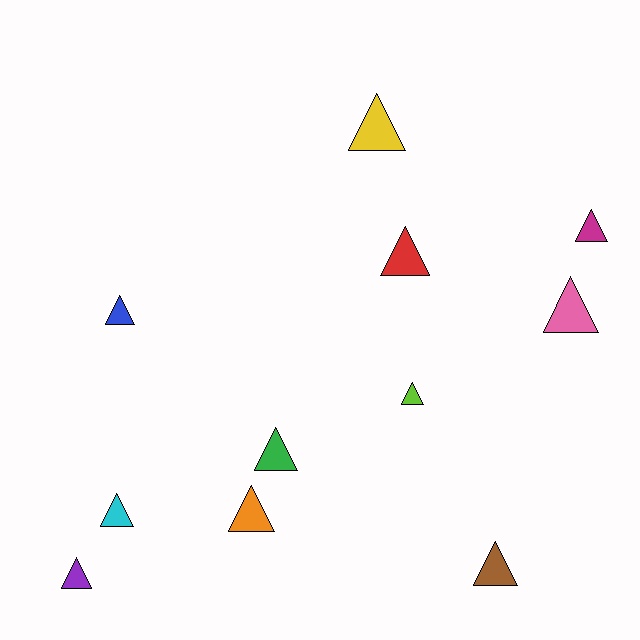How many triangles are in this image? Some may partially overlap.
There are 11 triangles.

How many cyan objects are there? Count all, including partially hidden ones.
There is 1 cyan object.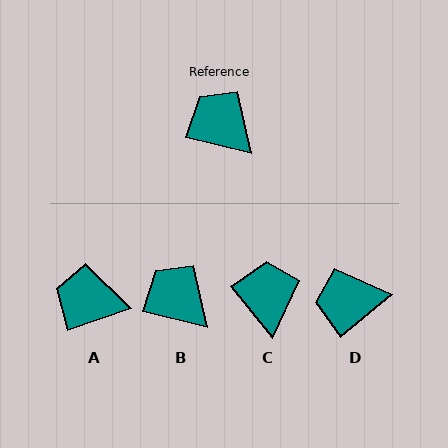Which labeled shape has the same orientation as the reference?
B.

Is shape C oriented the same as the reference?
No, it is off by about 38 degrees.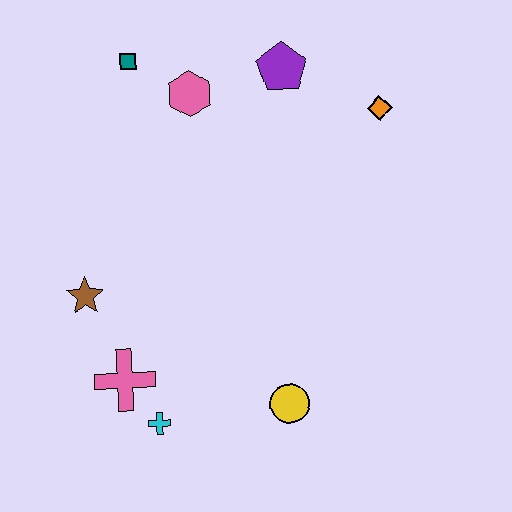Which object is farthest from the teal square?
The yellow circle is farthest from the teal square.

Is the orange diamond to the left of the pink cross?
No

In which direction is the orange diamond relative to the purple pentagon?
The orange diamond is to the right of the purple pentagon.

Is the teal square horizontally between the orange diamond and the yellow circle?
No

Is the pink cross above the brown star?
No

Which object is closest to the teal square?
The pink hexagon is closest to the teal square.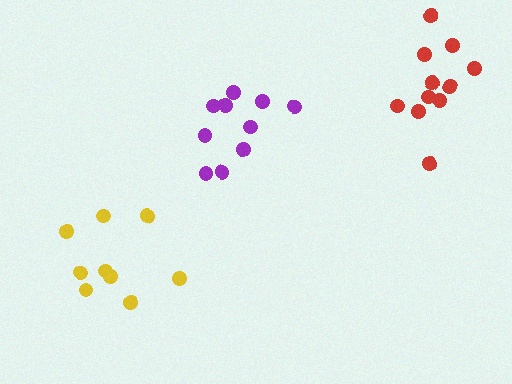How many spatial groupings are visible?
There are 3 spatial groupings.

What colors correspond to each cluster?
The clusters are colored: yellow, purple, red.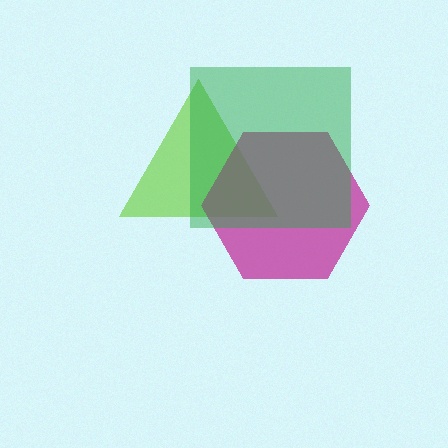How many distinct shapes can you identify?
There are 3 distinct shapes: a lime triangle, a magenta hexagon, a green square.